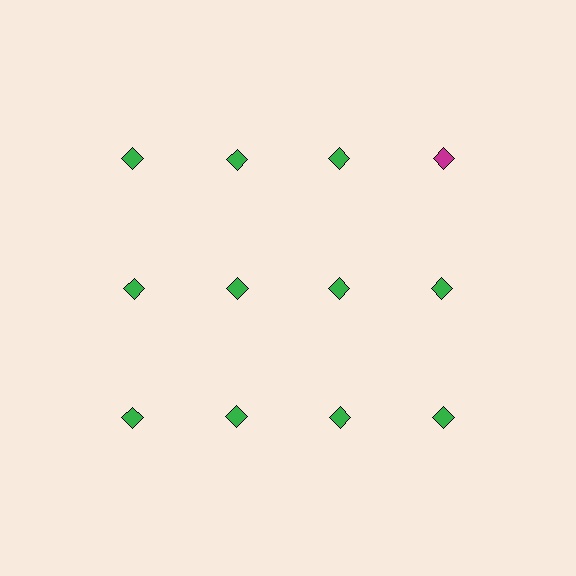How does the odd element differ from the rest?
It has a different color: magenta instead of green.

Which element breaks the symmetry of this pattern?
The magenta diamond in the top row, second from right column breaks the symmetry. All other shapes are green diamonds.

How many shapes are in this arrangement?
There are 12 shapes arranged in a grid pattern.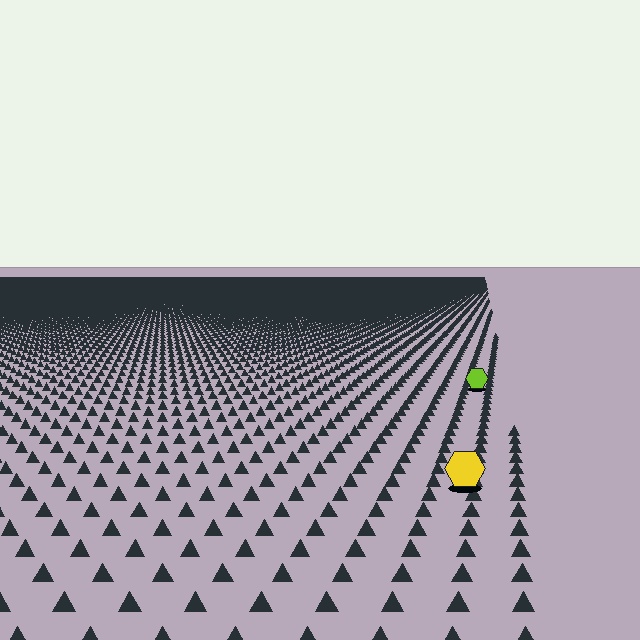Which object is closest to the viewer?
The yellow hexagon is closest. The texture marks near it are larger and more spread out.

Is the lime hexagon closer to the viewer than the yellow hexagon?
No. The yellow hexagon is closer — you can tell from the texture gradient: the ground texture is coarser near it.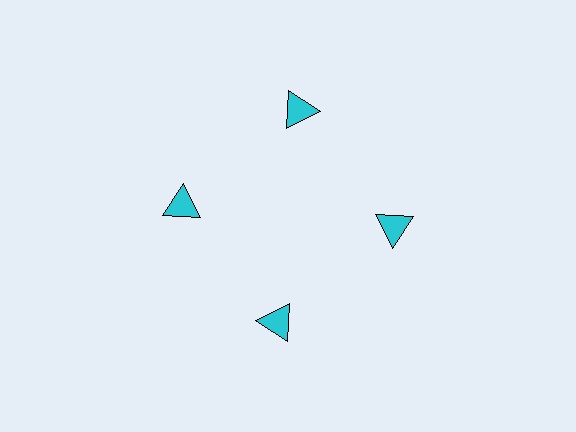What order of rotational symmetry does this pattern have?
This pattern has 4-fold rotational symmetry.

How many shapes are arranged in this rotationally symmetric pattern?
There are 4 shapes, arranged in 4 groups of 1.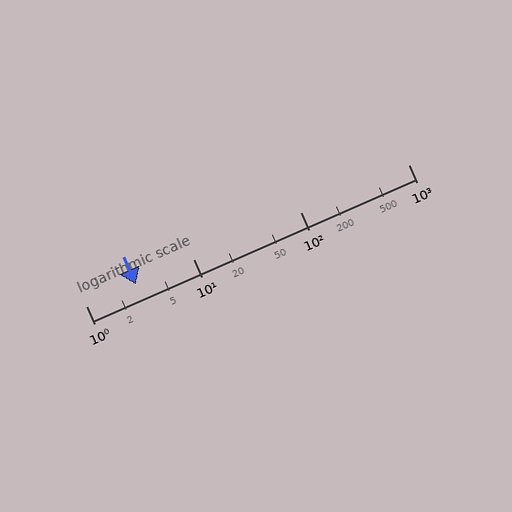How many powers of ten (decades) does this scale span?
The scale spans 3 decades, from 1 to 1000.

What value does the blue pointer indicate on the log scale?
The pointer indicates approximately 2.9.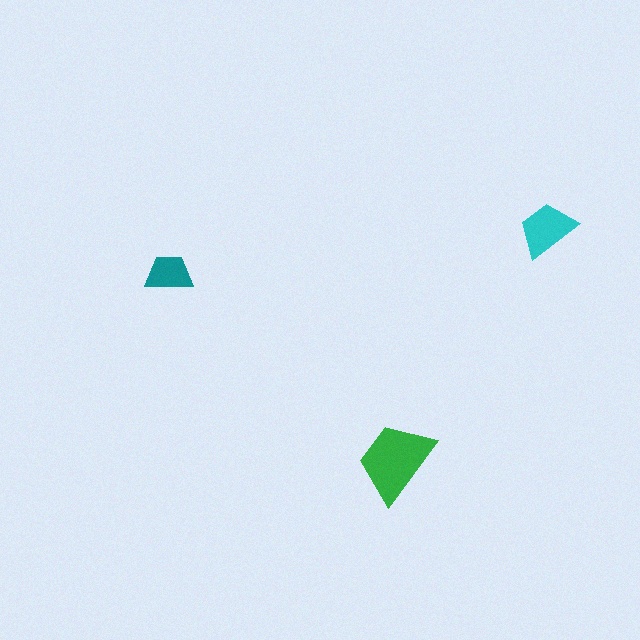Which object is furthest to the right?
The cyan trapezoid is rightmost.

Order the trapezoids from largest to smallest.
the green one, the cyan one, the teal one.